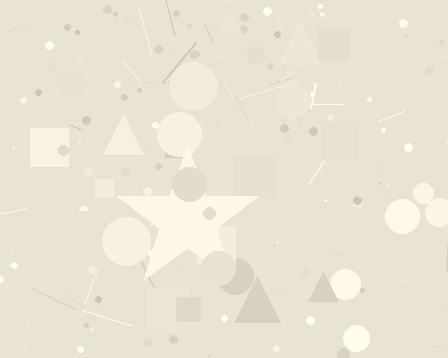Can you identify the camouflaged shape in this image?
The camouflaged shape is a star.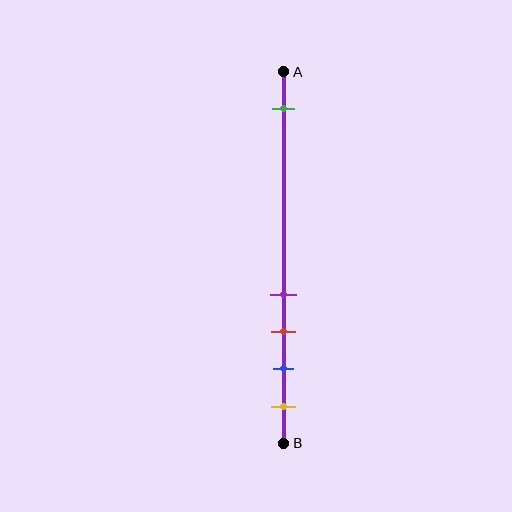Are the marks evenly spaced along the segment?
No, the marks are not evenly spaced.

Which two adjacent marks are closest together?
The purple and red marks are the closest adjacent pair.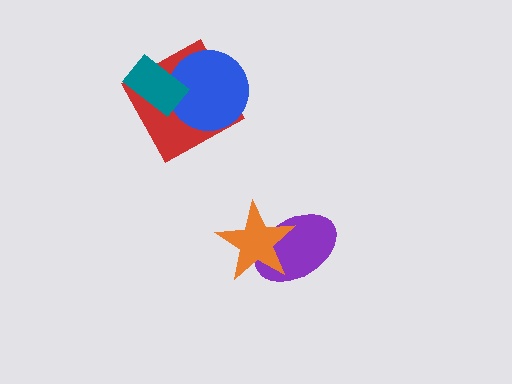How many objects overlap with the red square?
2 objects overlap with the red square.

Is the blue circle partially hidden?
Yes, it is partially covered by another shape.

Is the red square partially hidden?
Yes, it is partially covered by another shape.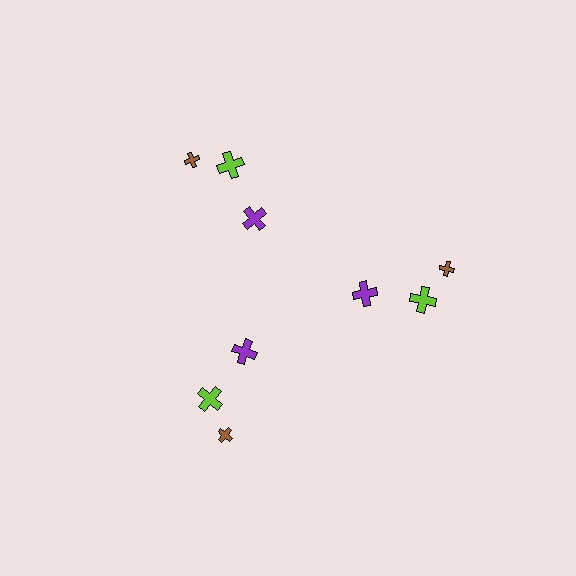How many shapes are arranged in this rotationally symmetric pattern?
There are 9 shapes, arranged in 3 groups of 3.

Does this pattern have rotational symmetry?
Yes, this pattern has 3-fold rotational symmetry. It looks the same after rotating 120 degrees around the center.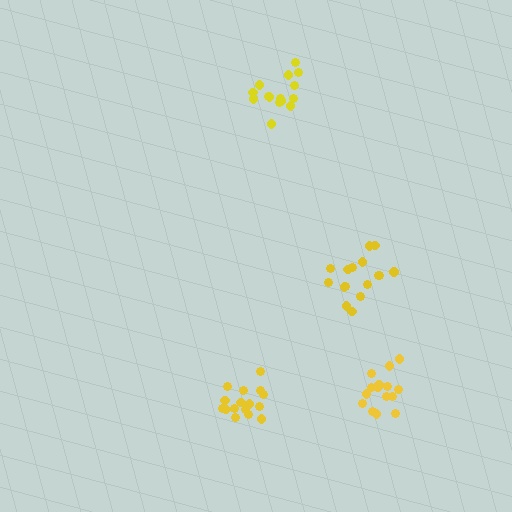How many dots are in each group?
Group 1: 15 dots, Group 2: 16 dots, Group 3: 16 dots, Group 4: 15 dots (62 total).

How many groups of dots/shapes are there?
There are 4 groups.